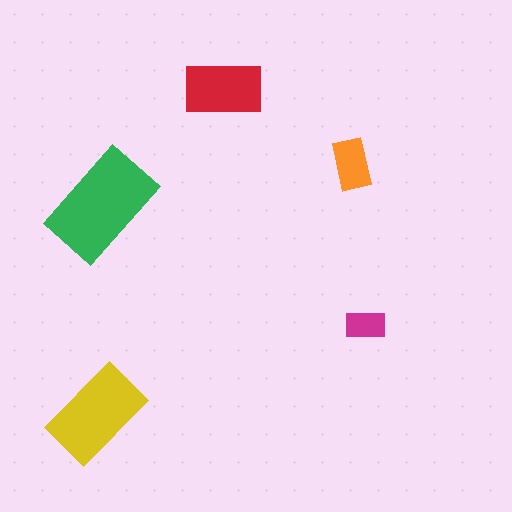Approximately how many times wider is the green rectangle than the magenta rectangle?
About 2.5 times wider.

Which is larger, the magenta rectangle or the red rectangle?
The red one.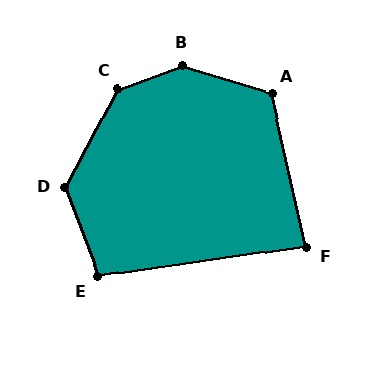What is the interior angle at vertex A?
Approximately 120 degrees (obtuse).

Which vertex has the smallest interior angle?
F, at approximately 86 degrees.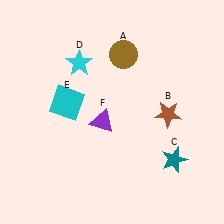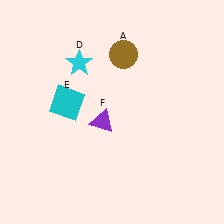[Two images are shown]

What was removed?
The brown star (B), the teal star (C) were removed in Image 2.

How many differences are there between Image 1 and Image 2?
There are 2 differences between the two images.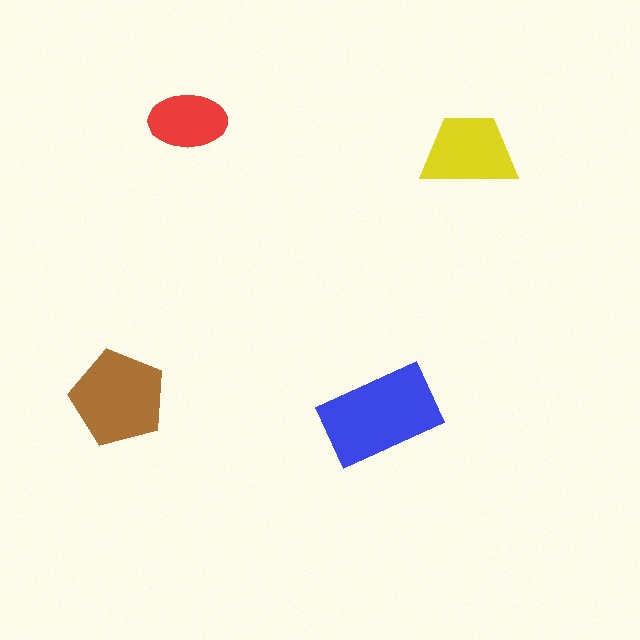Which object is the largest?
The blue rectangle.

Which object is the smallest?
The red ellipse.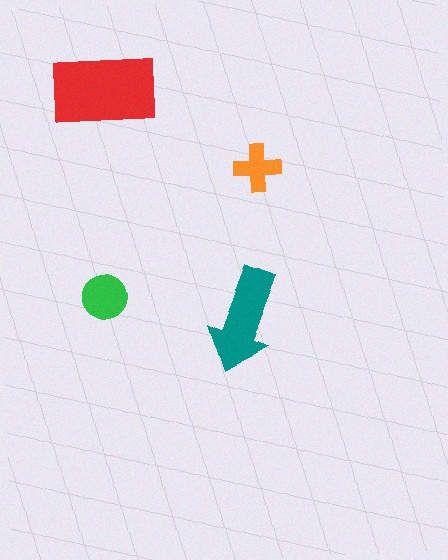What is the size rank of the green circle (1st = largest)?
3rd.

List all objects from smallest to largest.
The orange cross, the green circle, the teal arrow, the red rectangle.